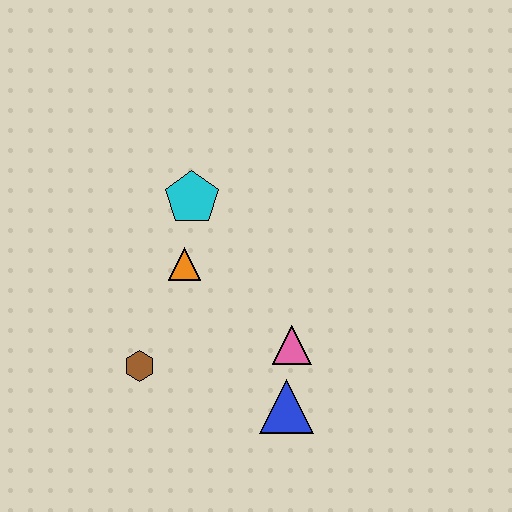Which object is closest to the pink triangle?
The blue triangle is closest to the pink triangle.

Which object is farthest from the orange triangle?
The blue triangle is farthest from the orange triangle.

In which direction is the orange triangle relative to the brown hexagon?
The orange triangle is above the brown hexagon.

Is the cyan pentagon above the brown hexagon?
Yes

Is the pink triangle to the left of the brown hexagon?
No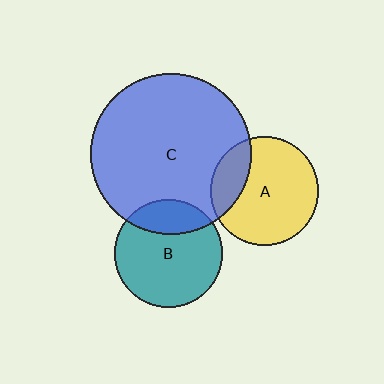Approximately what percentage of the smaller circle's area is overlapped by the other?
Approximately 25%.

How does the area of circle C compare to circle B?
Approximately 2.2 times.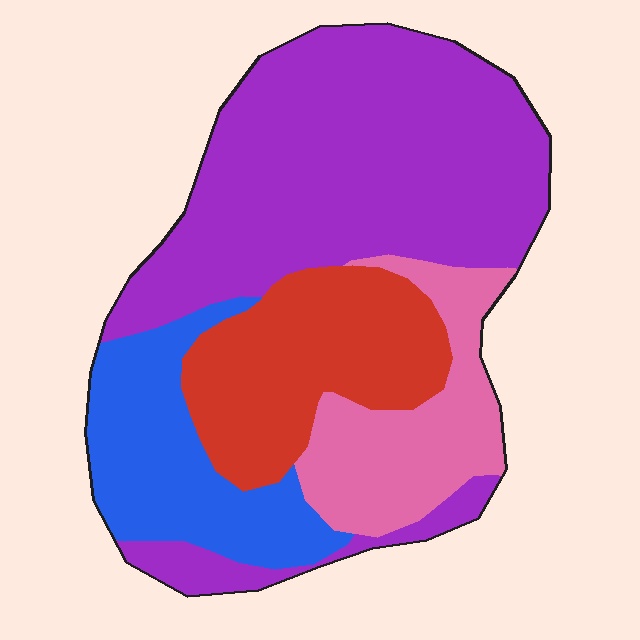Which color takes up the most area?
Purple, at roughly 50%.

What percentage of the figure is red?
Red covers about 20% of the figure.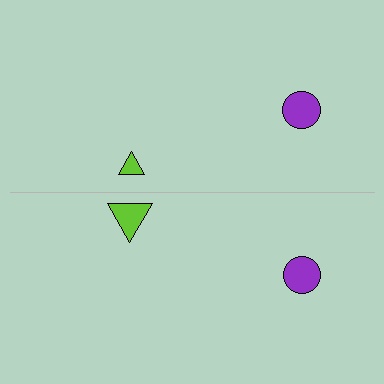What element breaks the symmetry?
The lime triangle on the bottom side has a different size than its mirror counterpart.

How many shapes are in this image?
There are 4 shapes in this image.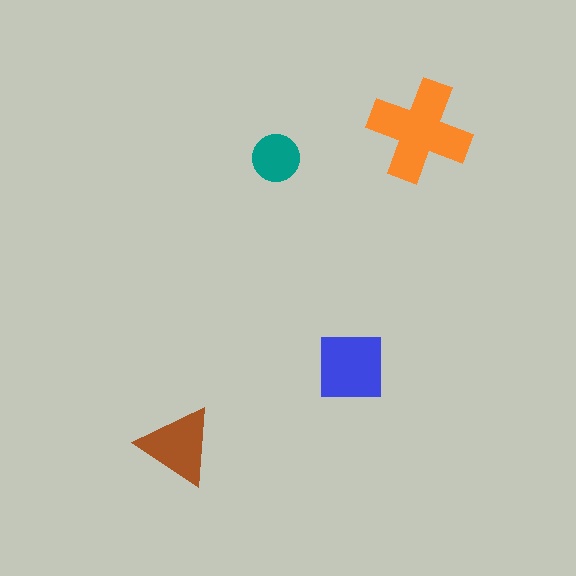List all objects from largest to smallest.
The orange cross, the blue square, the brown triangle, the teal circle.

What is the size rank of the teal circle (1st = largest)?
4th.